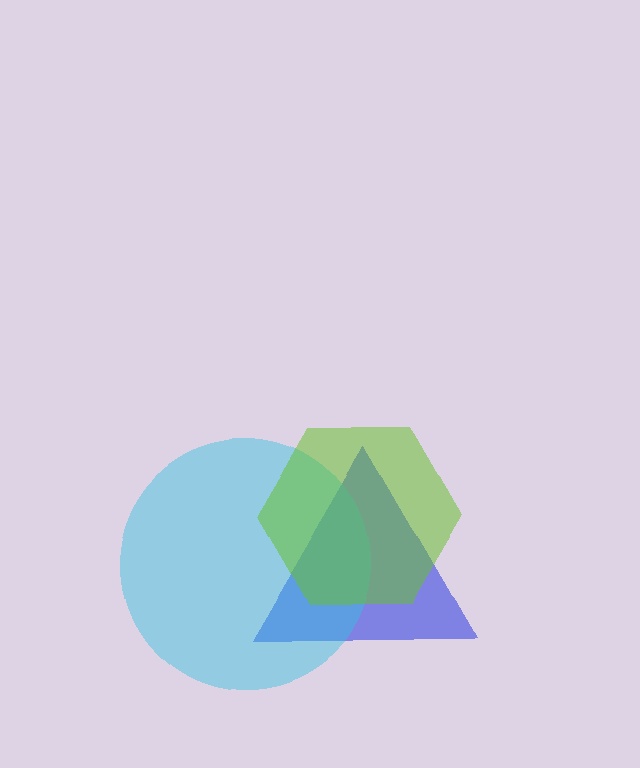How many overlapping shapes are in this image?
There are 3 overlapping shapes in the image.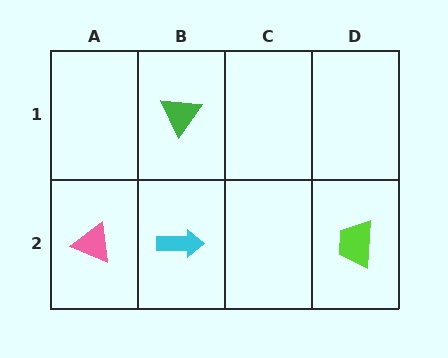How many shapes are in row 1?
1 shape.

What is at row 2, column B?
A cyan arrow.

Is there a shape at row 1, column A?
No, that cell is empty.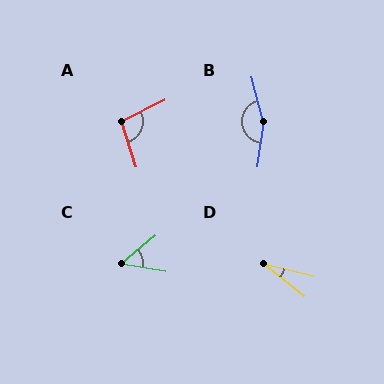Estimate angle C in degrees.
Approximately 49 degrees.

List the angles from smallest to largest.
D (24°), C (49°), A (99°), B (157°).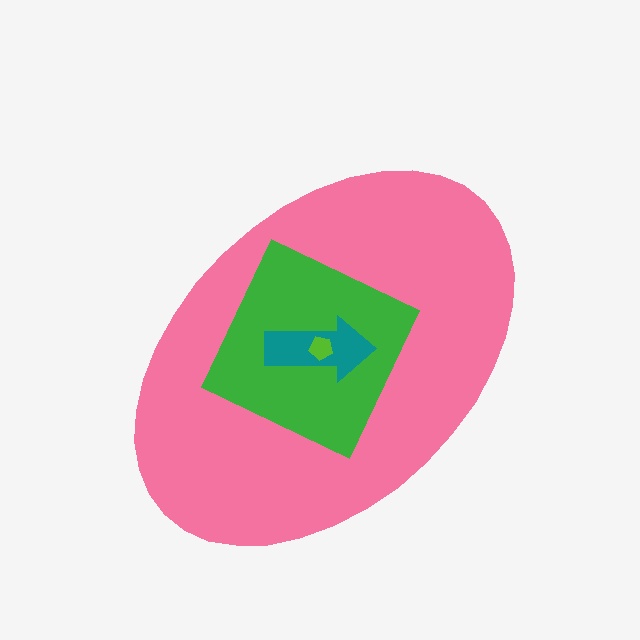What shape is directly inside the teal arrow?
The lime pentagon.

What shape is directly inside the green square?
The teal arrow.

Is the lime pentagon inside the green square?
Yes.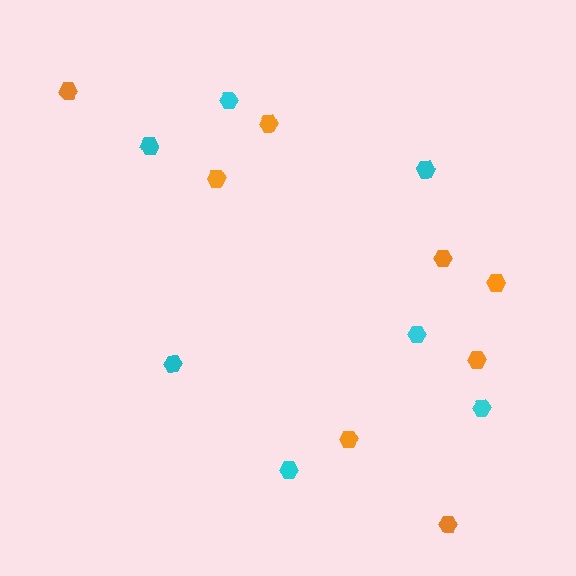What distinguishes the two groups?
There are 2 groups: one group of orange hexagons (8) and one group of cyan hexagons (7).